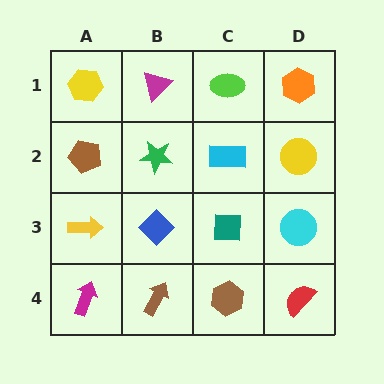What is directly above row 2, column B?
A magenta triangle.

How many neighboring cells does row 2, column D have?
3.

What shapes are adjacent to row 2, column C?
A lime ellipse (row 1, column C), a teal square (row 3, column C), a green star (row 2, column B), a yellow circle (row 2, column D).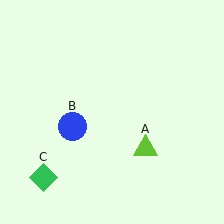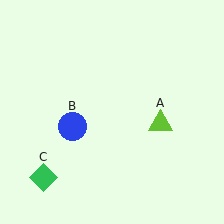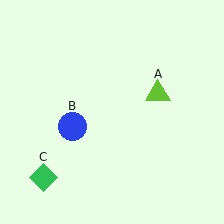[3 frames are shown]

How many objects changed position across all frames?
1 object changed position: lime triangle (object A).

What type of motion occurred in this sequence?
The lime triangle (object A) rotated counterclockwise around the center of the scene.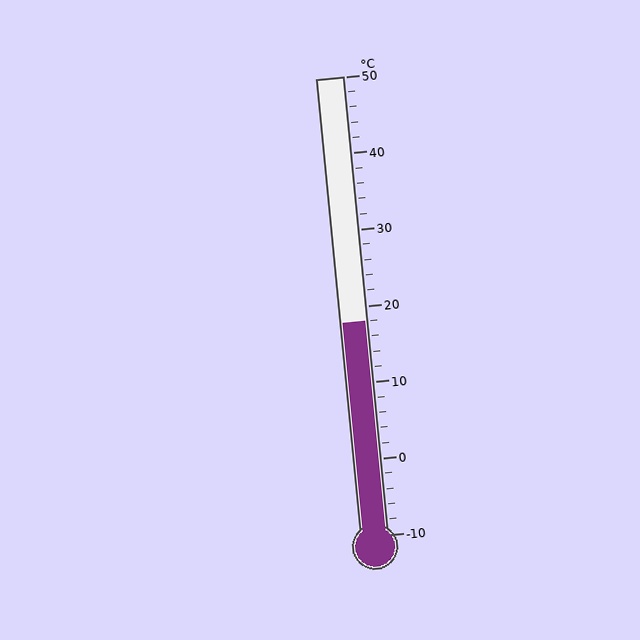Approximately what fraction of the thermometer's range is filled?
The thermometer is filled to approximately 45% of its range.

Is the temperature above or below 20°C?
The temperature is below 20°C.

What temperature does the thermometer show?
The thermometer shows approximately 18°C.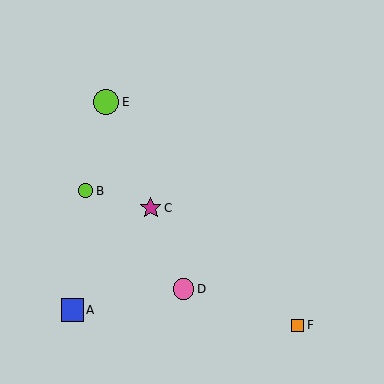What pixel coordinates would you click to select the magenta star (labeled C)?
Click at (151, 208) to select the magenta star C.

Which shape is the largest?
The lime circle (labeled E) is the largest.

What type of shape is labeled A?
Shape A is a blue square.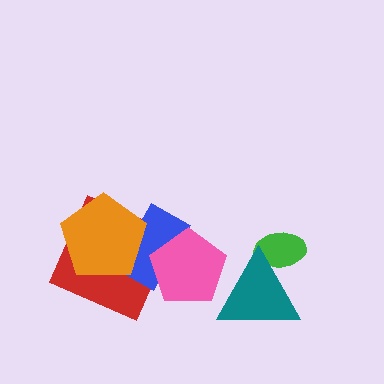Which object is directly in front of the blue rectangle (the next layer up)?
The orange pentagon is directly in front of the blue rectangle.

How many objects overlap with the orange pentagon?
2 objects overlap with the orange pentagon.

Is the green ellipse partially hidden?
Yes, it is partially covered by another shape.